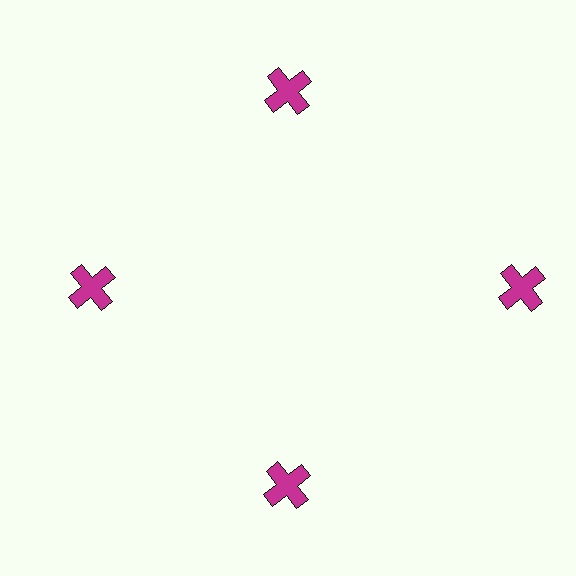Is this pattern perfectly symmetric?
No. The 4 magenta crosses are arranged in a ring, but one element near the 3 o'clock position is pushed outward from the center, breaking the 4-fold rotational symmetry.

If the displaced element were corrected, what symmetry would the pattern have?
It would have 4-fold rotational symmetry — the pattern would map onto itself every 90 degrees.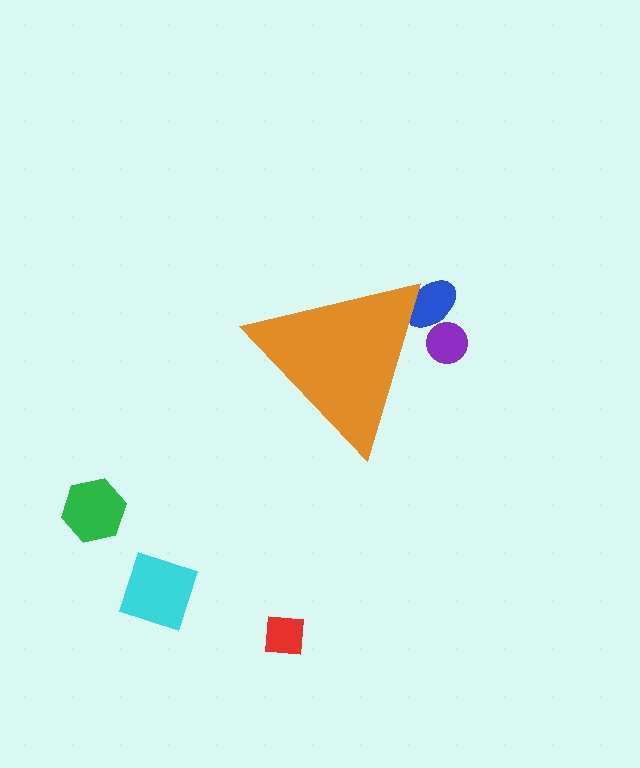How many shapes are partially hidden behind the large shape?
2 shapes are partially hidden.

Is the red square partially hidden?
No, the red square is fully visible.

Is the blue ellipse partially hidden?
Yes, the blue ellipse is partially hidden behind the orange triangle.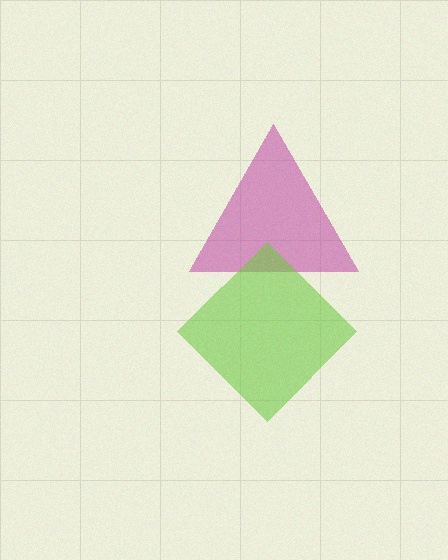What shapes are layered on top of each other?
The layered shapes are: a magenta triangle, a lime diamond.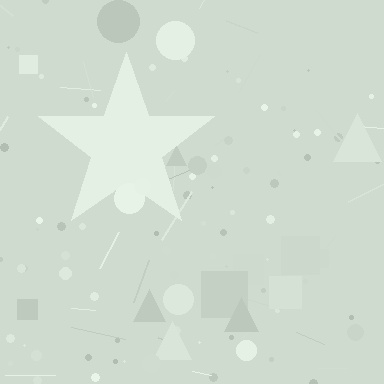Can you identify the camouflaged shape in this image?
The camouflaged shape is a star.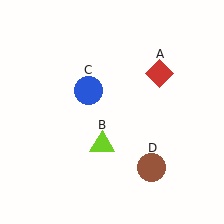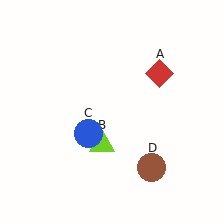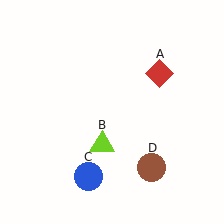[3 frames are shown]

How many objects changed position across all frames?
1 object changed position: blue circle (object C).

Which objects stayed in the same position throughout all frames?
Red diamond (object A) and lime triangle (object B) and brown circle (object D) remained stationary.